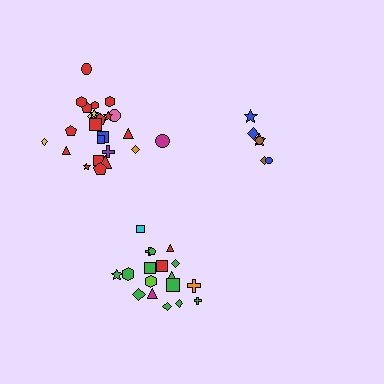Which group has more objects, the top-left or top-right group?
The top-left group.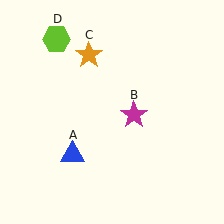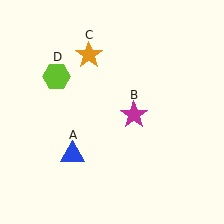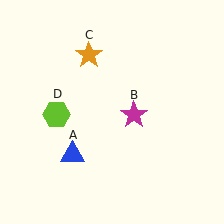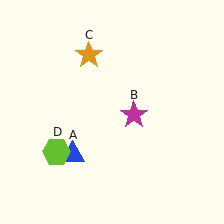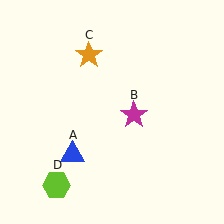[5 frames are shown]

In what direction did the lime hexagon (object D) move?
The lime hexagon (object D) moved down.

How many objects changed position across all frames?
1 object changed position: lime hexagon (object D).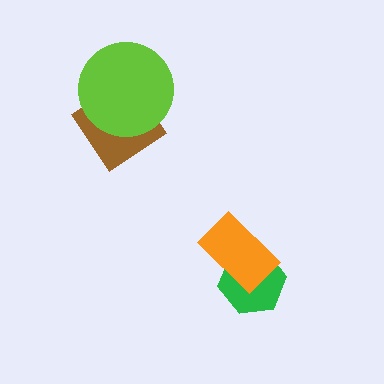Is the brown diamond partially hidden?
Yes, it is partially covered by another shape.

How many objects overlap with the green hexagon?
1 object overlaps with the green hexagon.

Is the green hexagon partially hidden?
Yes, it is partially covered by another shape.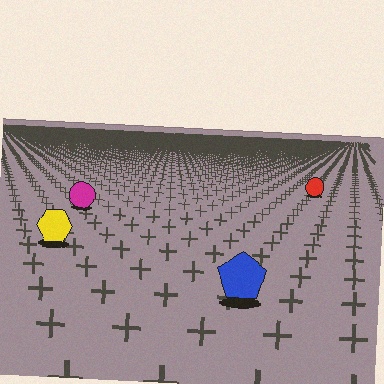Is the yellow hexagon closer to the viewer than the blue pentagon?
No. The blue pentagon is closer — you can tell from the texture gradient: the ground texture is coarser near it.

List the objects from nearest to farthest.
From nearest to farthest: the blue pentagon, the yellow hexagon, the magenta circle, the red circle.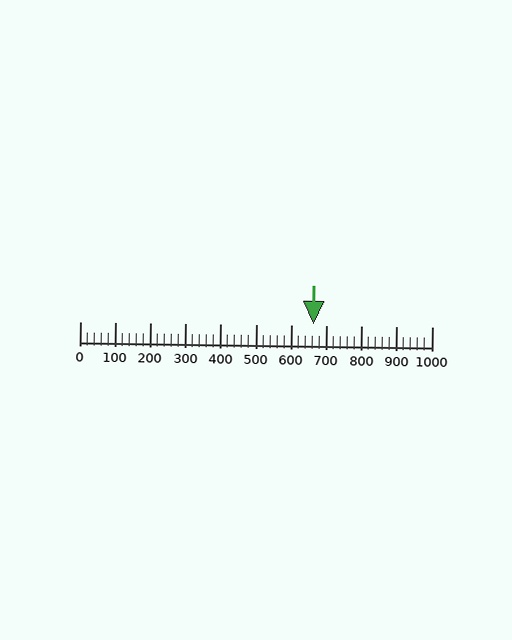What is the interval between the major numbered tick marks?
The major tick marks are spaced 100 units apart.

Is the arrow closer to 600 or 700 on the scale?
The arrow is closer to 700.